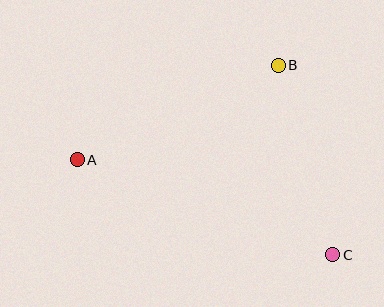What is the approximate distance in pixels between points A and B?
The distance between A and B is approximately 222 pixels.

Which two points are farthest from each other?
Points A and C are farthest from each other.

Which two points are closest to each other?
Points B and C are closest to each other.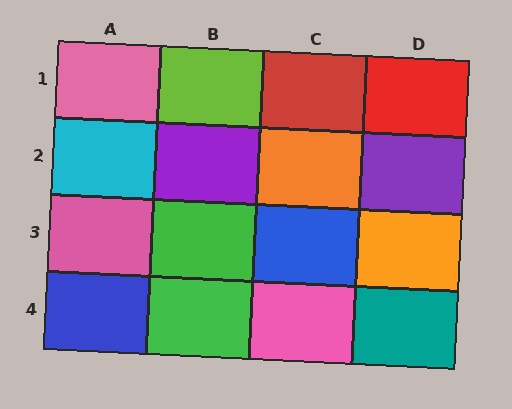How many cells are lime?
1 cell is lime.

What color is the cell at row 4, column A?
Blue.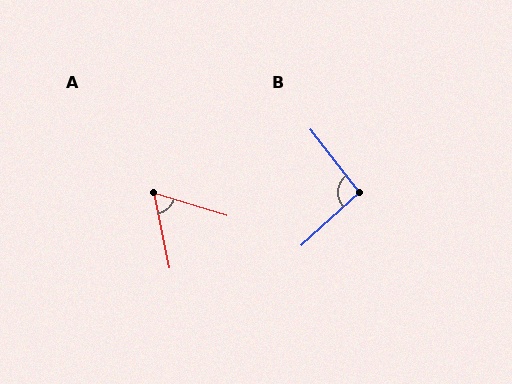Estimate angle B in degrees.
Approximately 95 degrees.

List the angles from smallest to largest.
A (61°), B (95°).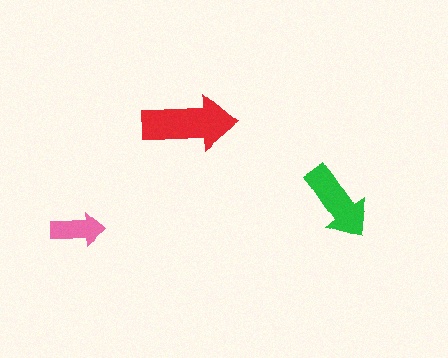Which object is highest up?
The red arrow is topmost.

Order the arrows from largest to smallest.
the red one, the green one, the pink one.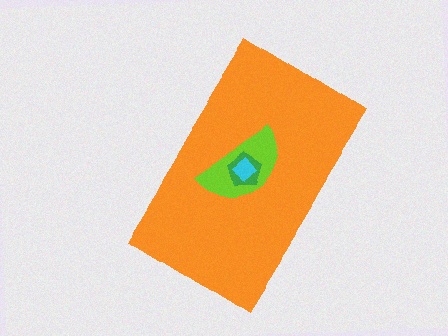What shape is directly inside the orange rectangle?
The lime semicircle.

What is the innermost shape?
The cyan diamond.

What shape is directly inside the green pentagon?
The cyan diamond.